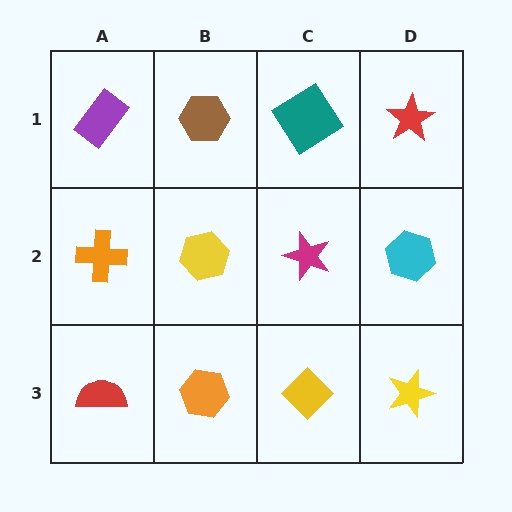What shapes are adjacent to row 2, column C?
A teal diamond (row 1, column C), a yellow diamond (row 3, column C), a yellow hexagon (row 2, column B), a cyan hexagon (row 2, column D).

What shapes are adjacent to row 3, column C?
A magenta star (row 2, column C), an orange hexagon (row 3, column B), a yellow star (row 3, column D).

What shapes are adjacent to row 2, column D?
A red star (row 1, column D), a yellow star (row 3, column D), a magenta star (row 2, column C).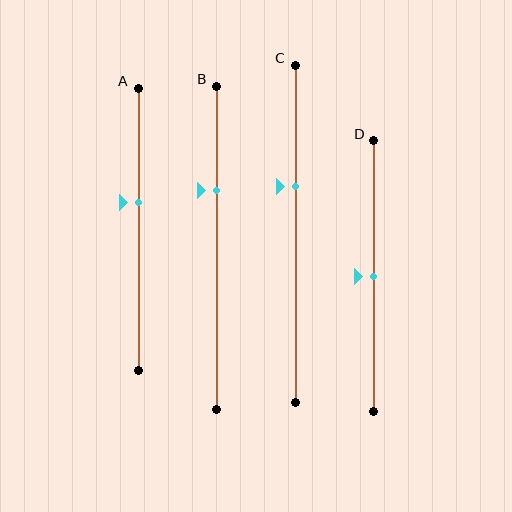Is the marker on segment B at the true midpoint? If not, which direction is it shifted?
No, the marker on segment B is shifted upward by about 18% of the segment length.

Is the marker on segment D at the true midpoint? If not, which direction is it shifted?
Yes, the marker on segment D is at the true midpoint.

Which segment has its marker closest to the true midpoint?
Segment D has its marker closest to the true midpoint.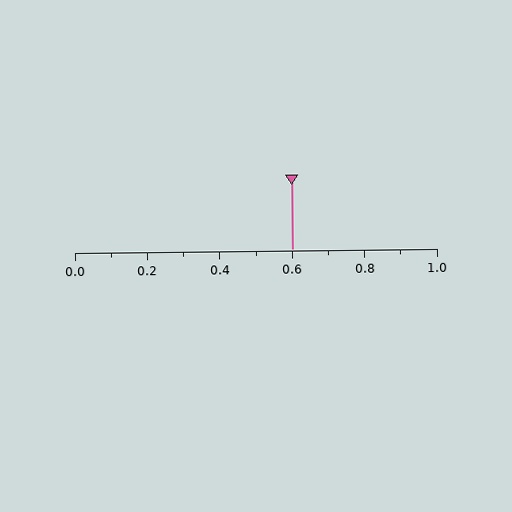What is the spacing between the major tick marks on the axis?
The major ticks are spaced 0.2 apart.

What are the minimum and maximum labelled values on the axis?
The axis runs from 0.0 to 1.0.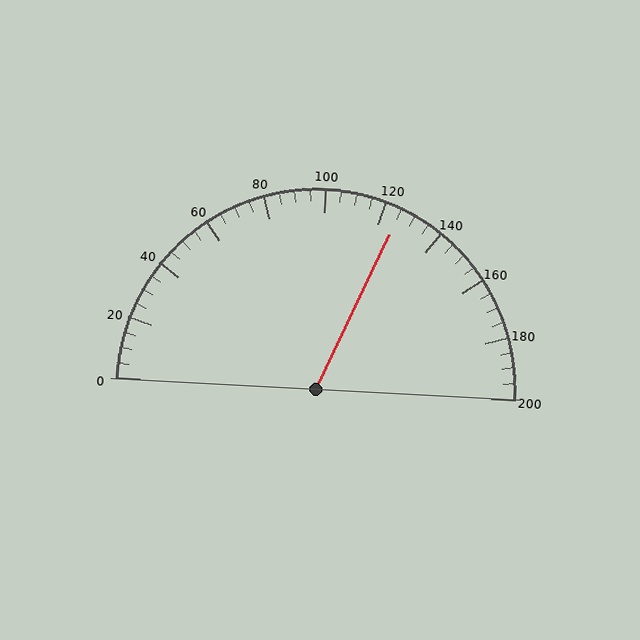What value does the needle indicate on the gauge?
The needle indicates approximately 125.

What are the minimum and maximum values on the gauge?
The gauge ranges from 0 to 200.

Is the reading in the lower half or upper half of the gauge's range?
The reading is in the upper half of the range (0 to 200).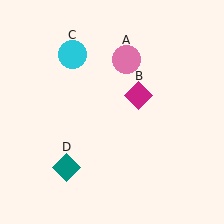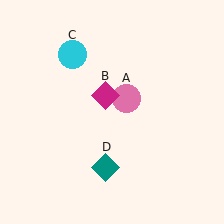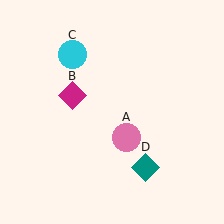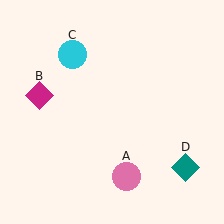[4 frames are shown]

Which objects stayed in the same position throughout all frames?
Cyan circle (object C) remained stationary.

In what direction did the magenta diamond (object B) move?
The magenta diamond (object B) moved left.